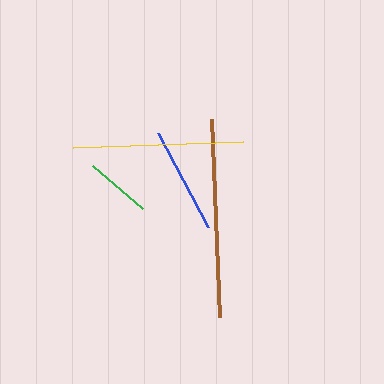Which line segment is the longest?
The brown line is the longest at approximately 198 pixels.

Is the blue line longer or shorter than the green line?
The blue line is longer than the green line.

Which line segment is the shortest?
The green line is the shortest at approximately 66 pixels.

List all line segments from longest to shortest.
From longest to shortest: brown, yellow, blue, green.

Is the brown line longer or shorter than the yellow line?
The brown line is longer than the yellow line.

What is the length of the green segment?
The green segment is approximately 66 pixels long.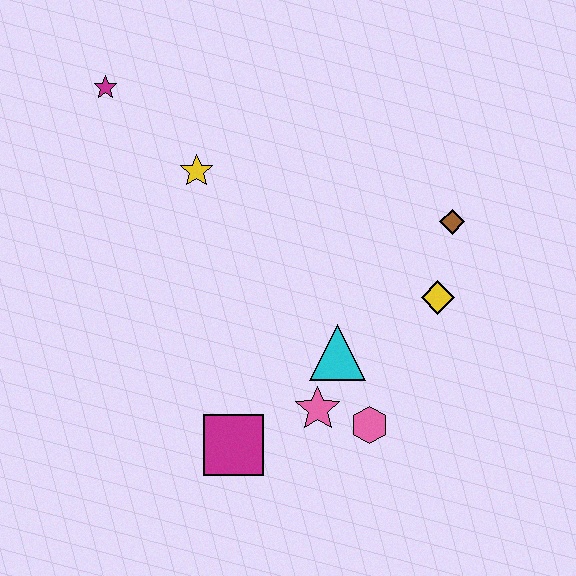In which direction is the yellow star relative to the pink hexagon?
The yellow star is above the pink hexagon.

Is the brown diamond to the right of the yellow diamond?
Yes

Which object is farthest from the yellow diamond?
The magenta star is farthest from the yellow diamond.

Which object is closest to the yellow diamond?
The brown diamond is closest to the yellow diamond.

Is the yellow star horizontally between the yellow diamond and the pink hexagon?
No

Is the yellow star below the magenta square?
No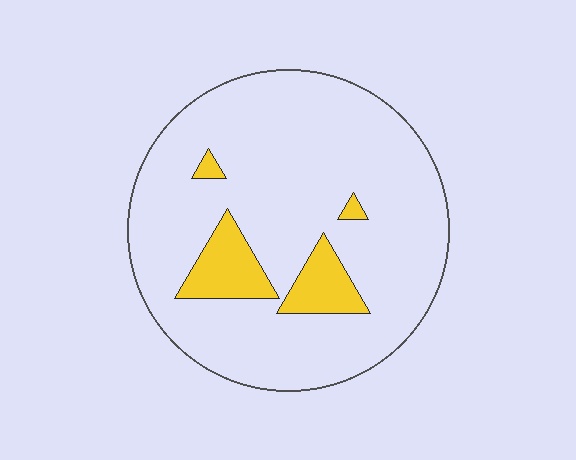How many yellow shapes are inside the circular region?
4.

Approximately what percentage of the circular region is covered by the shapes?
Approximately 10%.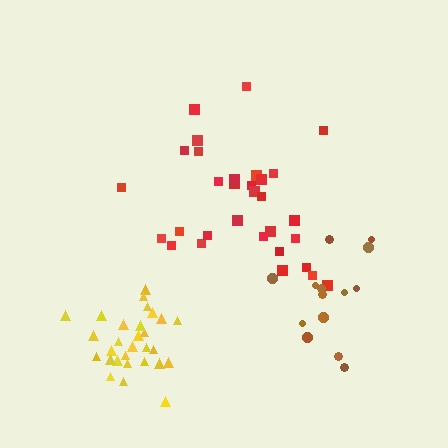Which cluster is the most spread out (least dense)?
Brown.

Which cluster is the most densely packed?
Yellow.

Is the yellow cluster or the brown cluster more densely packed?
Yellow.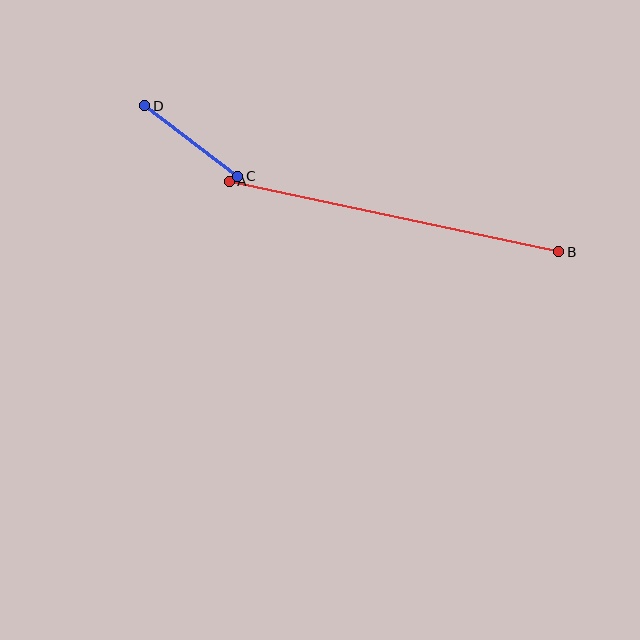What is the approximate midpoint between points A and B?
The midpoint is at approximately (394, 217) pixels.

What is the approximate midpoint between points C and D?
The midpoint is at approximately (191, 141) pixels.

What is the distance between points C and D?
The distance is approximately 117 pixels.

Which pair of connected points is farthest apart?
Points A and B are farthest apart.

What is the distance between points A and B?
The distance is approximately 337 pixels.